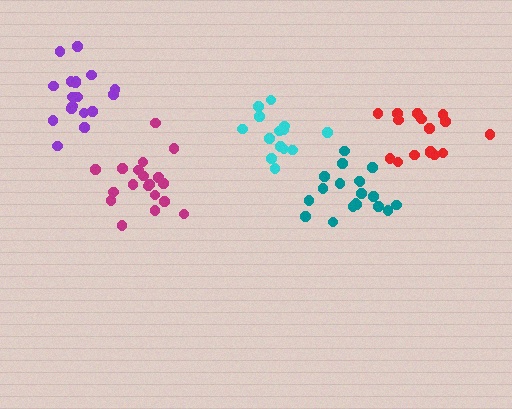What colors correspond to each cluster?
The clusters are colored: magenta, teal, cyan, red, purple.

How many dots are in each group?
Group 1: 19 dots, Group 2: 19 dots, Group 3: 15 dots, Group 4: 16 dots, Group 5: 18 dots (87 total).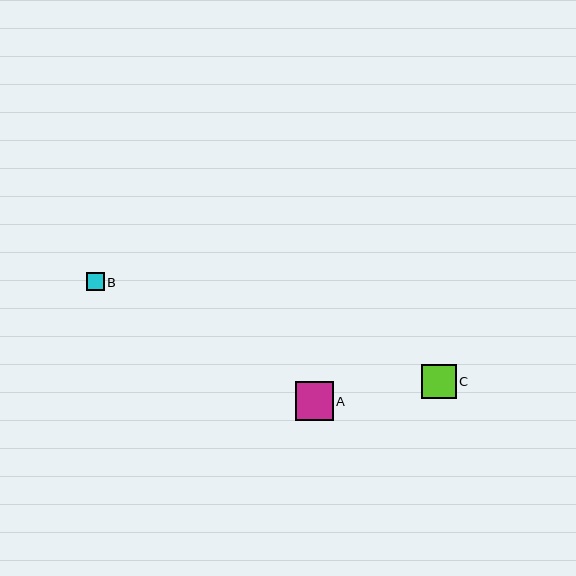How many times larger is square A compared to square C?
Square A is approximately 1.1 times the size of square C.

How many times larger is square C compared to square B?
Square C is approximately 1.9 times the size of square B.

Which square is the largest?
Square A is the largest with a size of approximately 38 pixels.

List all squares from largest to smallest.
From largest to smallest: A, C, B.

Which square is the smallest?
Square B is the smallest with a size of approximately 18 pixels.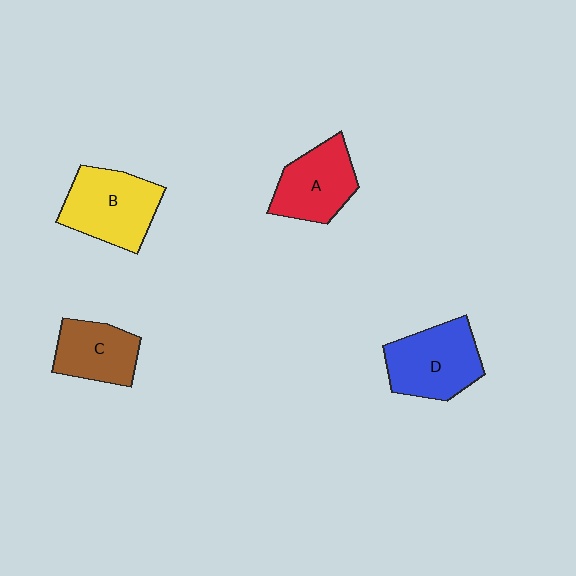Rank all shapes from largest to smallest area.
From largest to smallest: B (yellow), D (blue), A (red), C (brown).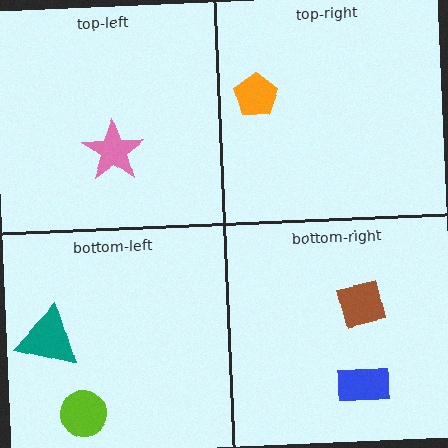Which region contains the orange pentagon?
The top-right region.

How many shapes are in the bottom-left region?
2.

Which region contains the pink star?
The top-left region.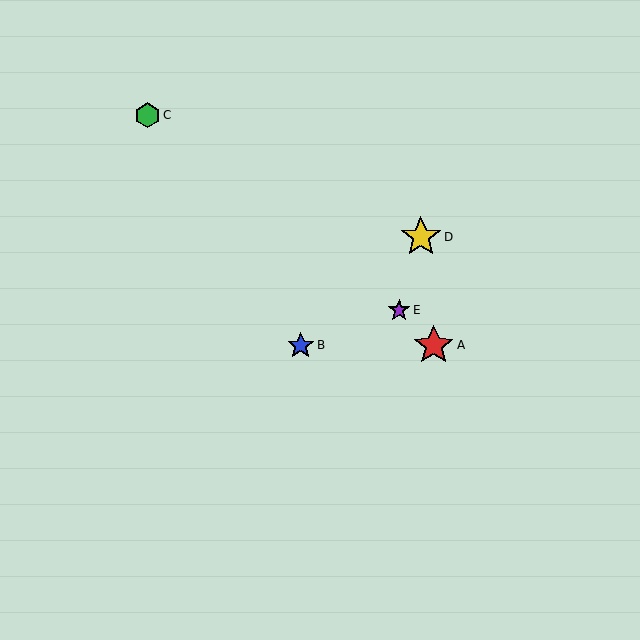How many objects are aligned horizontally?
2 objects (A, B) are aligned horizontally.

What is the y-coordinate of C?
Object C is at y≈115.